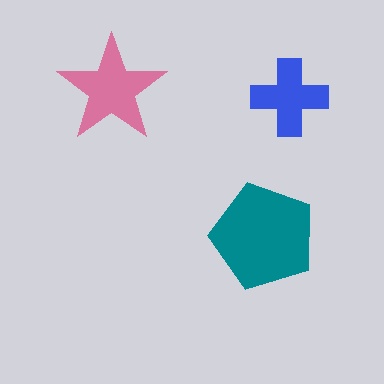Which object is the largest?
The teal pentagon.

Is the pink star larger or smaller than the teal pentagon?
Smaller.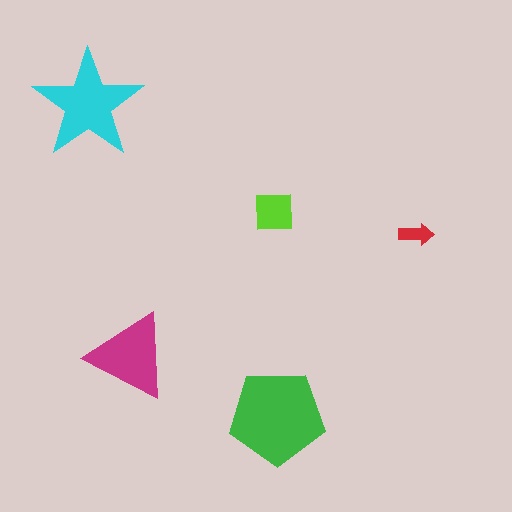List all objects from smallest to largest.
The red arrow, the lime square, the magenta triangle, the cyan star, the green pentagon.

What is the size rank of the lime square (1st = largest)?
4th.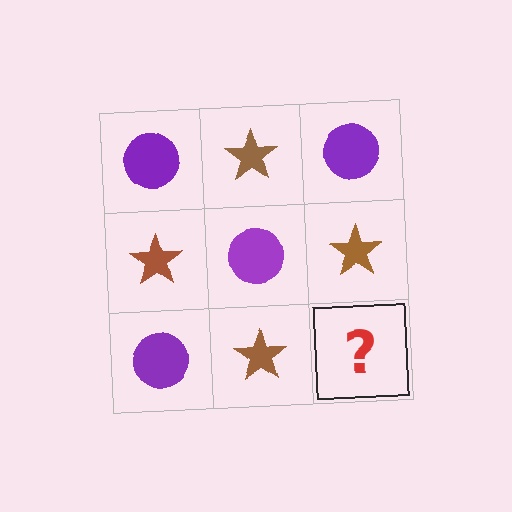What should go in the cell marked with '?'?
The missing cell should contain a purple circle.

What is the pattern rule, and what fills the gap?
The rule is that it alternates purple circle and brown star in a checkerboard pattern. The gap should be filled with a purple circle.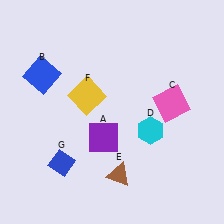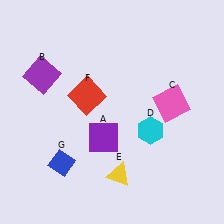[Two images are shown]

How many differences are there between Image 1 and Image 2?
There are 3 differences between the two images.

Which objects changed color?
B changed from blue to purple. E changed from brown to yellow. F changed from yellow to red.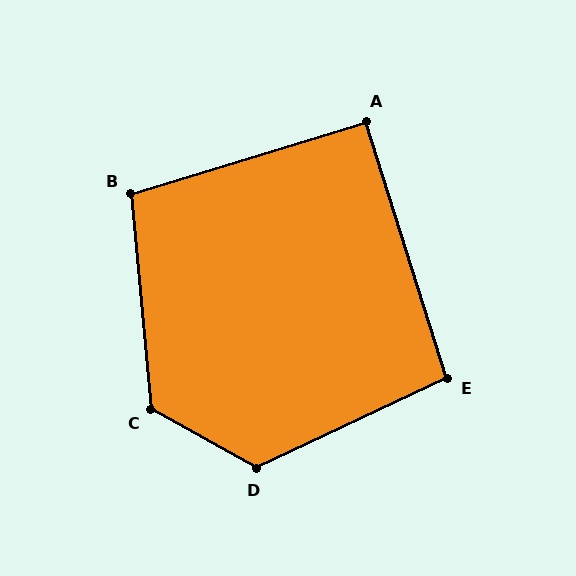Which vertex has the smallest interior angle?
A, at approximately 91 degrees.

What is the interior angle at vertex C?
Approximately 124 degrees (obtuse).